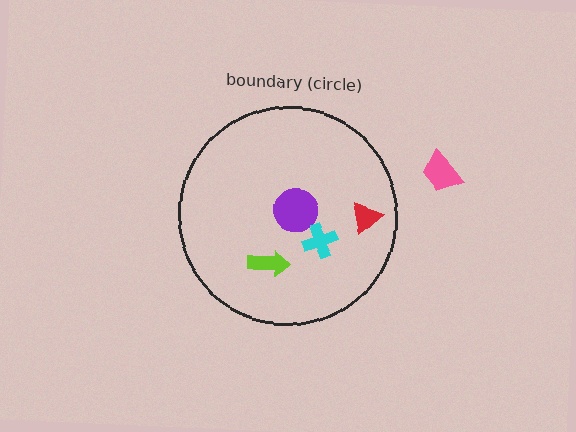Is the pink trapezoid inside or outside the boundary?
Outside.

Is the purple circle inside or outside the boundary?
Inside.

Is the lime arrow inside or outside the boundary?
Inside.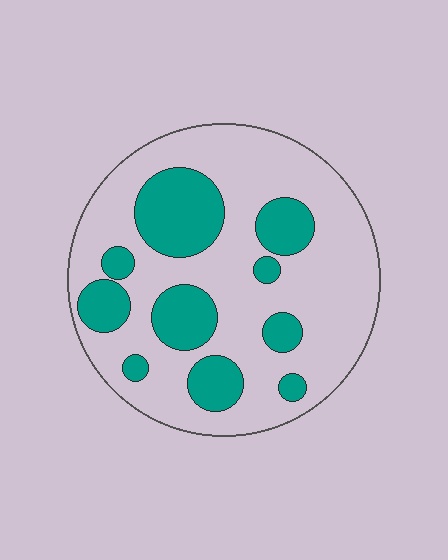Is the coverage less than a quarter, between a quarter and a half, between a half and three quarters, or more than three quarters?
Between a quarter and a half.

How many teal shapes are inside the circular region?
10.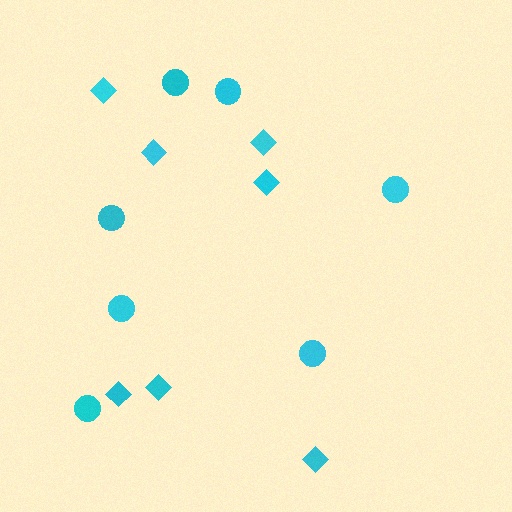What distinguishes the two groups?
There are 2 groups: one group of diamonds (7) and one group of circles (7).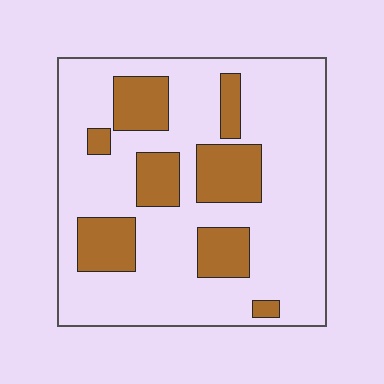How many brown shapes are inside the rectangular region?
8.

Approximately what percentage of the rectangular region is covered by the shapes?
Approximately 25%.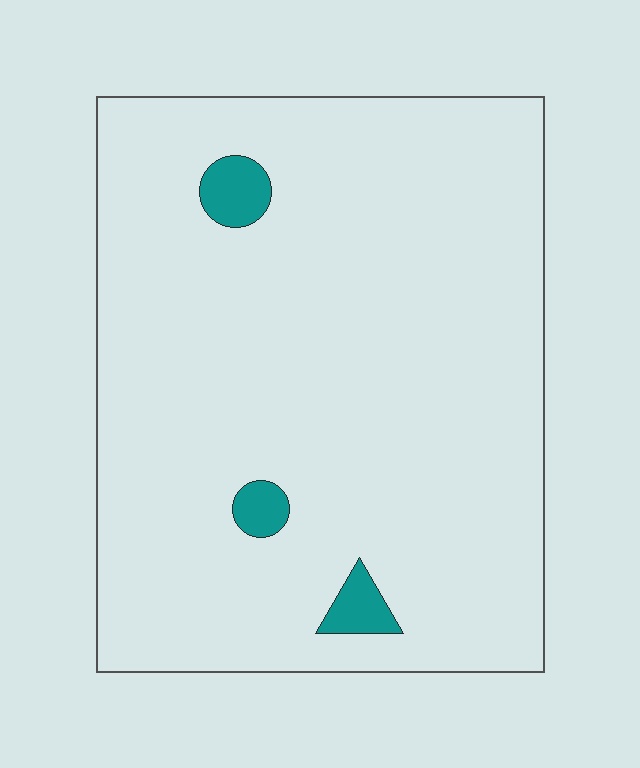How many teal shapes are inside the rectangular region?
3.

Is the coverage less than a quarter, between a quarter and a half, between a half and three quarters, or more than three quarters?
Less than a quarter.